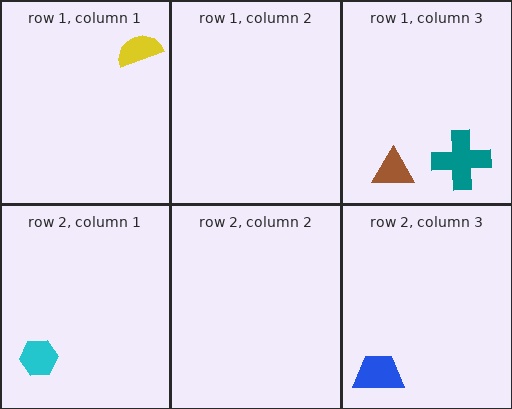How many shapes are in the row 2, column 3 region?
1.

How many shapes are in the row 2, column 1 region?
1.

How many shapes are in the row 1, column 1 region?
1.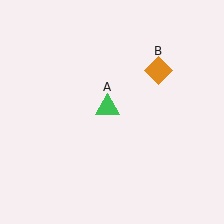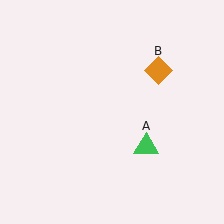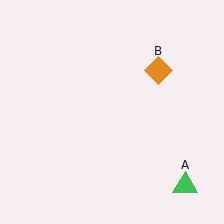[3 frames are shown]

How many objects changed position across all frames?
1 object changed position: green triangle (object A).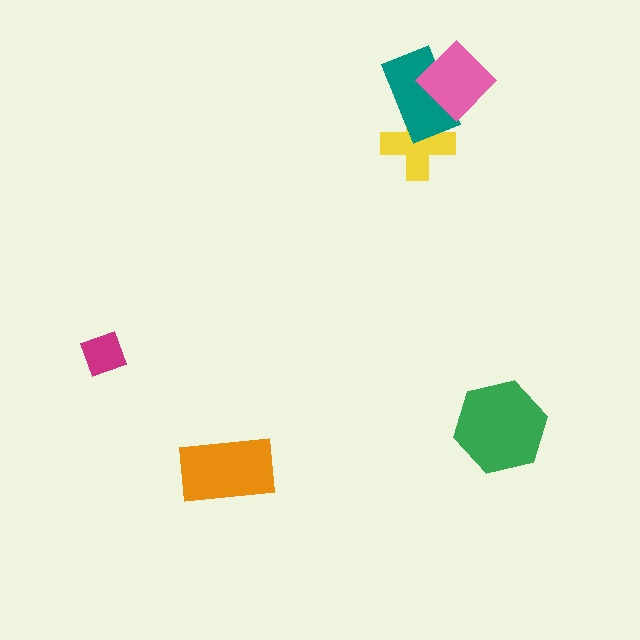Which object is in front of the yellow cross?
The teal rectangle is in front of the yellow cross.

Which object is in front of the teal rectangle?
The pink diamond is in front of the teal rectangle.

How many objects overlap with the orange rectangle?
0 objects overlap with the orange rectangle.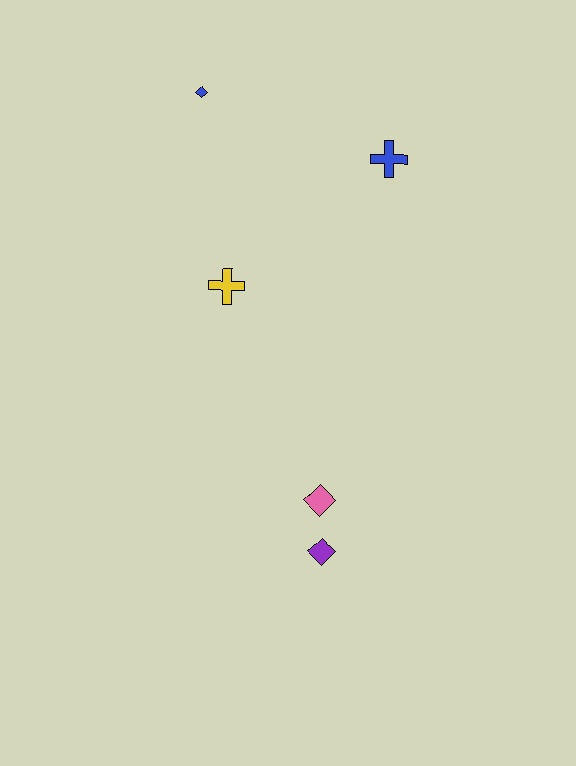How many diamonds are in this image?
There are 3 diamonds.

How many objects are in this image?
There are 5 objects.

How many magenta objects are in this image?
There are no magenta objects.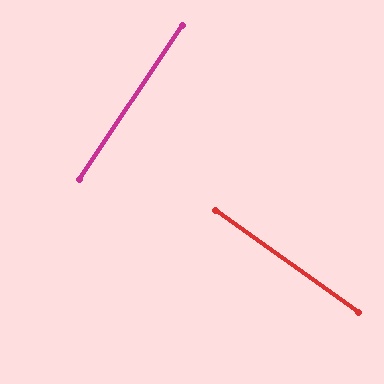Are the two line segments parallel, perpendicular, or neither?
Perpendicular — they meet at approximately 88°.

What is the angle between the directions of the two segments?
Approximately 88 degrees.